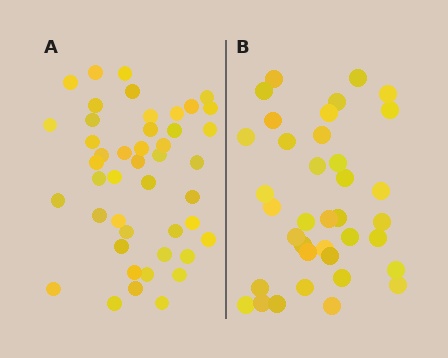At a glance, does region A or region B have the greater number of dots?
Region A (the left region) has more dots.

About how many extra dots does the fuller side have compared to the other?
Region A has roughly 8 or so more dots than region B.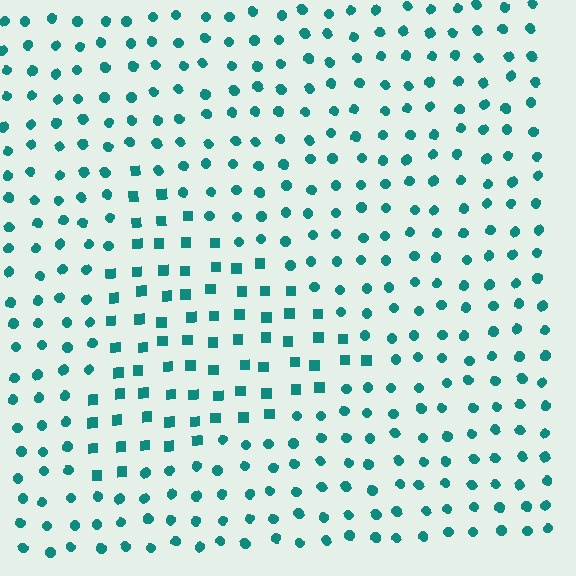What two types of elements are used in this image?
The image uses squares inside the triangle region and circles outside it.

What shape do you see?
I see a triangle.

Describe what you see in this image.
The image is filled with small teal elements arranged in a uniform grid. A triangle-shaped region contains squares, while the surrounding area contains circles. The boundary is defined purely by the change in element shape.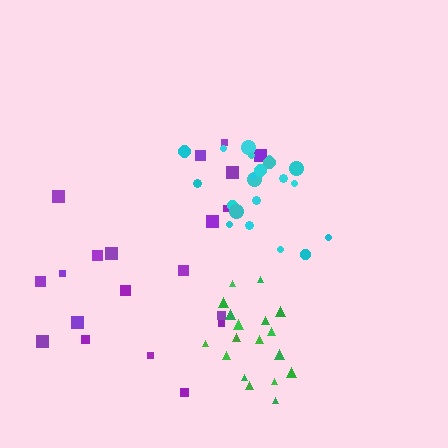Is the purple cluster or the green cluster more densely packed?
Green.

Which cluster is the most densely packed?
Green.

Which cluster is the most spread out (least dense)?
Purple.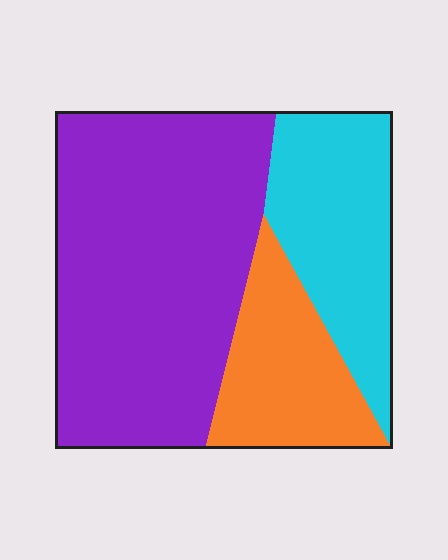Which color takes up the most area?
Purple, at roughly 55%.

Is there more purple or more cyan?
Purple.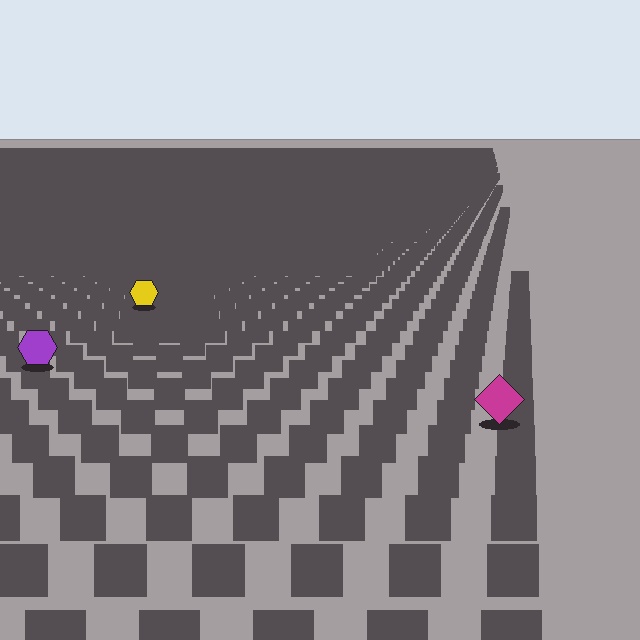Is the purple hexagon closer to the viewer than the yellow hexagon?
Yes. The purple hexagon is closer — you can tell from the texture gradient: the ground texture is coarser near it.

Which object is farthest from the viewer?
The yellow hexagon is farthest from the viewer. It appears smaller and the ground texture around it is denser.